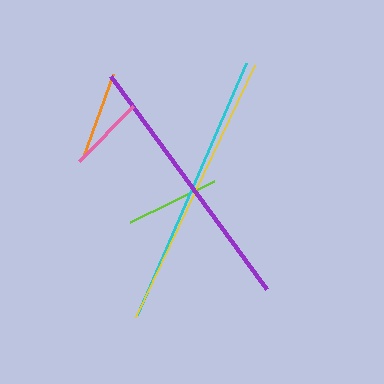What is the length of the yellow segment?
The yellow segment is approximately 279 pixels long.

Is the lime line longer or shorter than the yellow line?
The yellow line is longer than the lime line.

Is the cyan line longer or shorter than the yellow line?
The yellow line is longer than the cyan line.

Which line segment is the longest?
The yellow line is the longest at approximately 279 pixels.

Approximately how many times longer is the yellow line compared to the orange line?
The yellow line is approximately 3.2 times the length of the orange line.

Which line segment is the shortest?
The pink line is the shortest at approximately 77 pixels.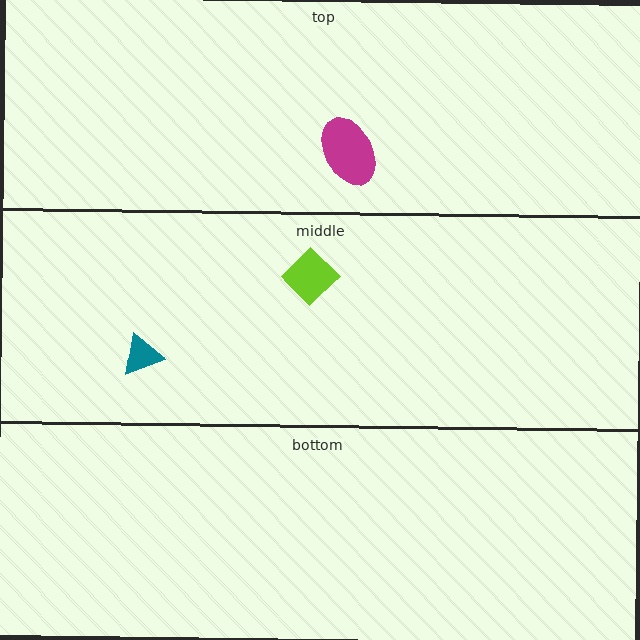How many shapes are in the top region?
1.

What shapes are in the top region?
The magenta ellipse.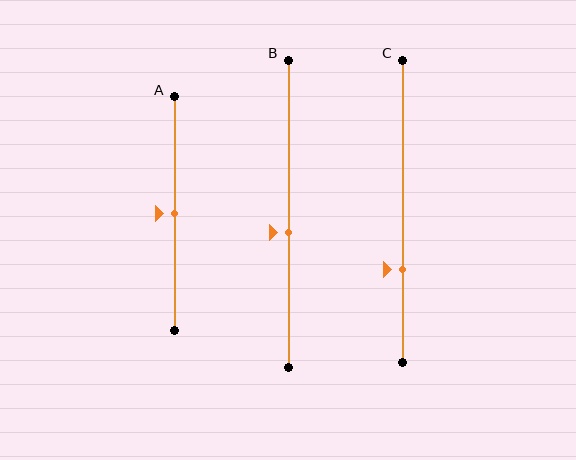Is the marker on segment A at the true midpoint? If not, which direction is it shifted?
Yes, the marker on segment A is at the true midpoint.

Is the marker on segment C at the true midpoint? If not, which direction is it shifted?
No, the marker on segment C is shifted downward by about 19% of the segment length.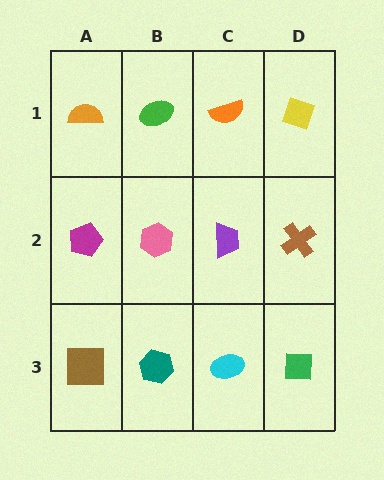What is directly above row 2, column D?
A yellow diamond.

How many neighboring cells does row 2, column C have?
4.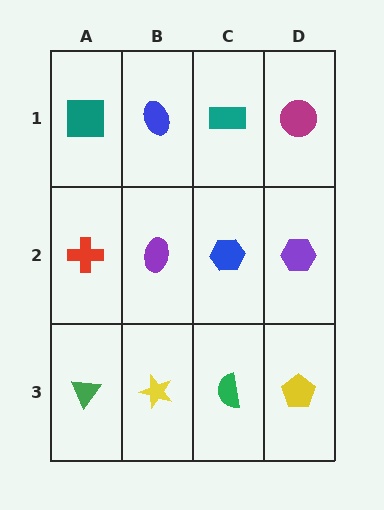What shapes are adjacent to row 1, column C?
A blue hexagon (row 2, column C), a blue ellipse (row 1, column B), a magenta circle (row 1, column D).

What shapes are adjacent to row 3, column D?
A purple hexagon (row 2, column D), a green semicircle (row 3, column C).